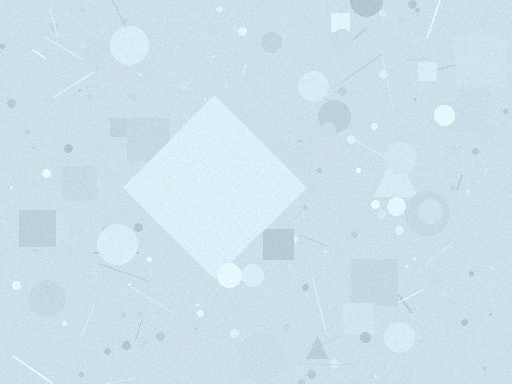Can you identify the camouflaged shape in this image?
The camouflaged shape is a diamond.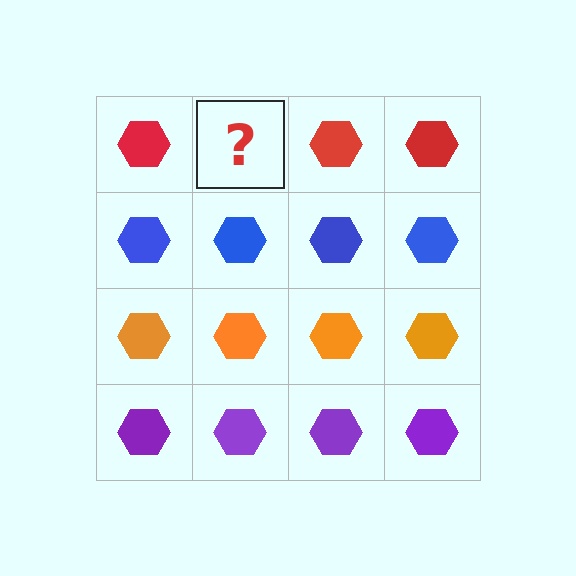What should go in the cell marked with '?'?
The missing cell should contain a red hexagon.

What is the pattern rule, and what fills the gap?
The rule is that each row has a consistent color. The gap should be filled with a red hexagon.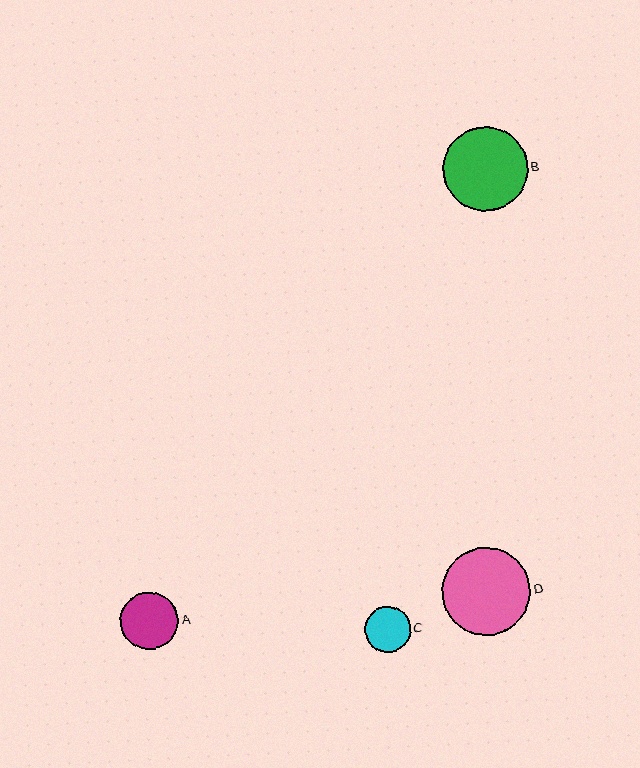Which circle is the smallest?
Circle C is the smallest with a size of approximately 46 pixels.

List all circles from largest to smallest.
From largest to smallest: D, B, A, C.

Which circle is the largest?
Circle D is the largest with a size of approximately 88 pixels.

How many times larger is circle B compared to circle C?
Circle B is approximately 1.9 times the size of circle C.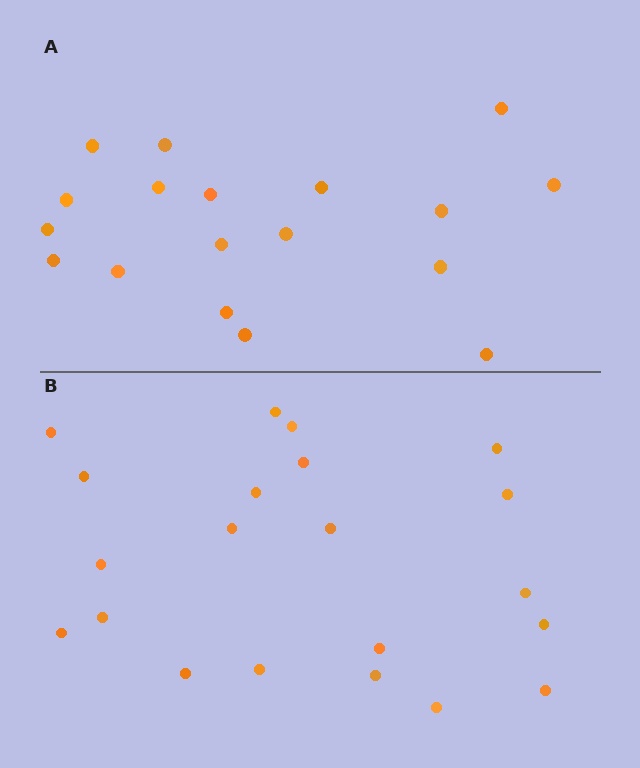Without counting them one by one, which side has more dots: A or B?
Region B (the bottom region) has more dots.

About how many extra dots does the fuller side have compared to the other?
Region B has just a few more — roughly 2 or 3 more dots than region A.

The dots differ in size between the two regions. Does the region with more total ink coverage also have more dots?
No. Region A has more total ink coverage because its dots are larger, but region B actually contains more individual dots. Total area can be misleading — the number of items is what matters here.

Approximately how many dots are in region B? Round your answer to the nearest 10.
About 20 dots. (The exact count is 21, which rounds to 20.)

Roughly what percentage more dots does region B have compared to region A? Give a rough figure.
About 15% more.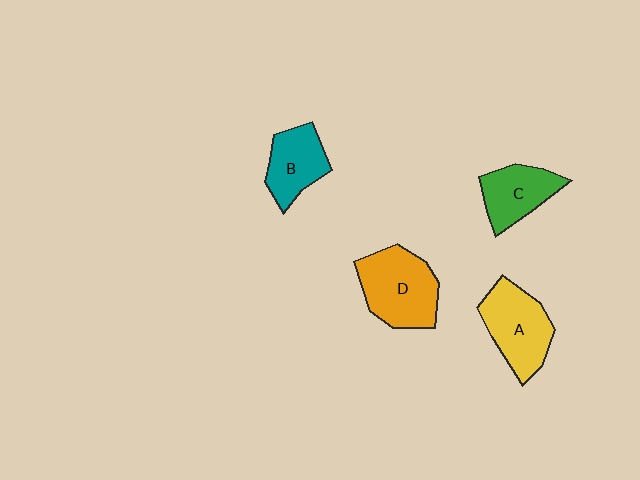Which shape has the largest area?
Shape D (orange).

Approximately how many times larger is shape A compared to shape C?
Approximately 1.3 times.